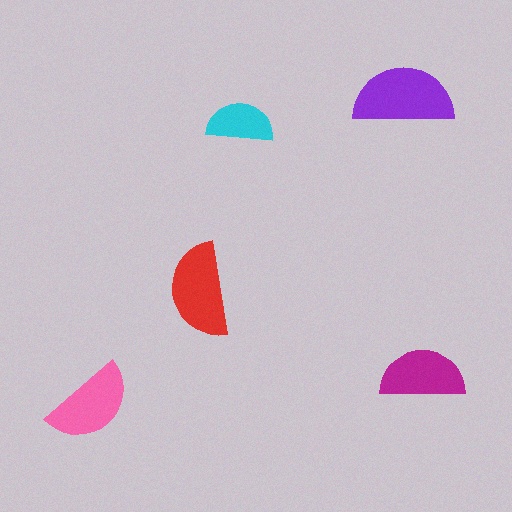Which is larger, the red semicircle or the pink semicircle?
The red one.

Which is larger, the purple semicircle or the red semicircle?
The purple one.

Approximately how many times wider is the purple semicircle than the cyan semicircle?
About 1.5 times wider.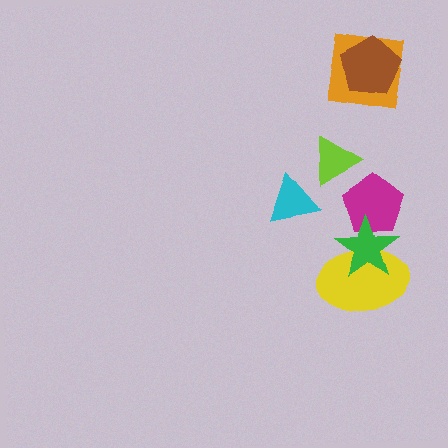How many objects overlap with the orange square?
1 object overlaps with the orange square.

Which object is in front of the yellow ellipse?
The green star is in front of the yellow ellipse.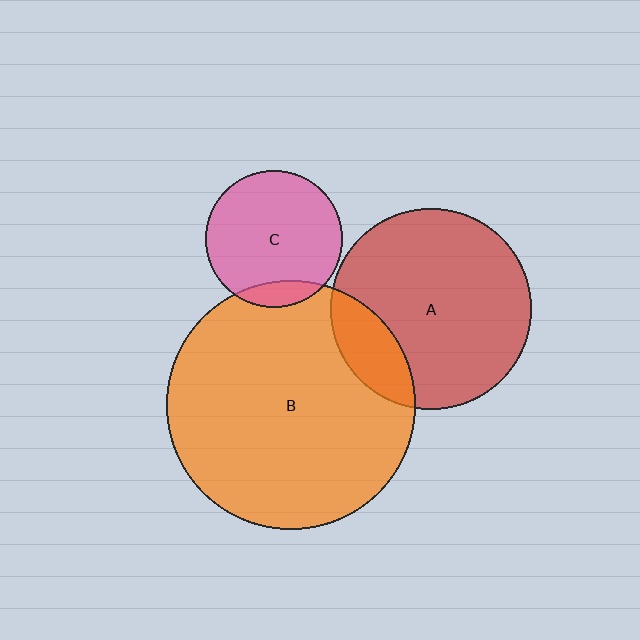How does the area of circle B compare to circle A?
Approximately 1.5 times.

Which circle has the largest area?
Circle B (orange).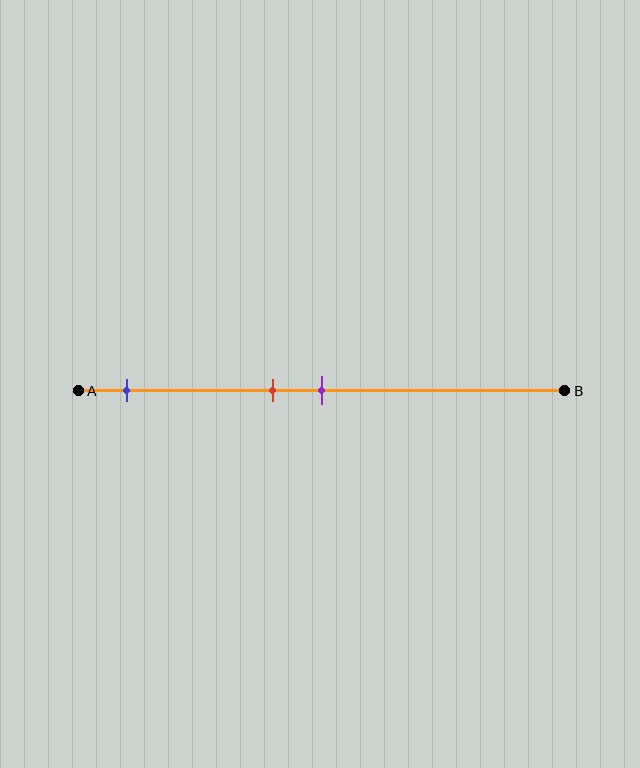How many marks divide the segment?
There are 3 marks dividing the segment.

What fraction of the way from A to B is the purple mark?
The purple mark is approximately 50% (0.5) of the way from A to B.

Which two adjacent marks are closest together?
The red and purple marks are the closest adjacent pair.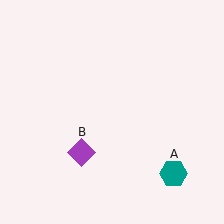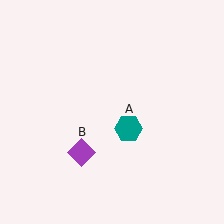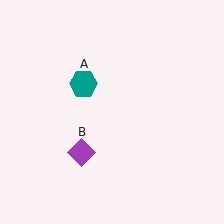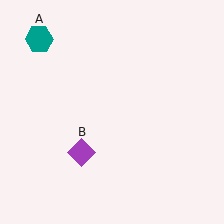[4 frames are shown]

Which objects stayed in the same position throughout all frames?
Purple diamond (object B) remained stationary.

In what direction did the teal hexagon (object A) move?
The teal hexagon (object A) moved up and to the left.